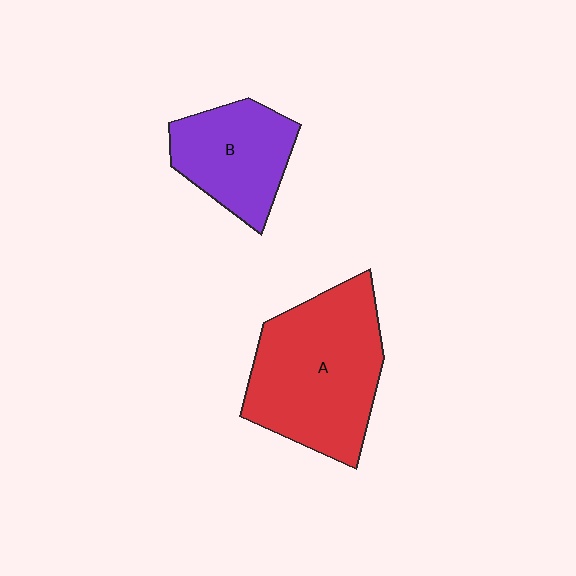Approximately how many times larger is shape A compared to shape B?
Approximately 1.7 times.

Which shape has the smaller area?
Shape B (purple).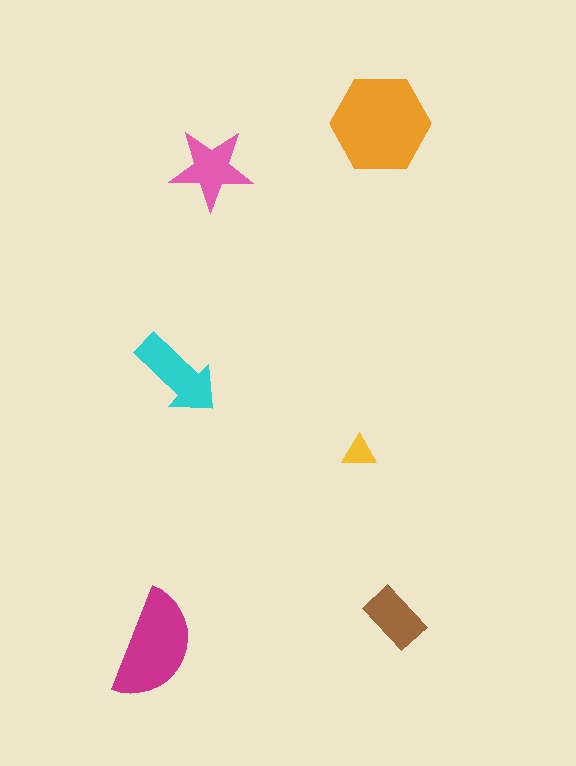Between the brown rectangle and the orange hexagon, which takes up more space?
The orange hexagon.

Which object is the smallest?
The yellow triangle.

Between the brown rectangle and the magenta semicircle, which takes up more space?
The magenta semicircle.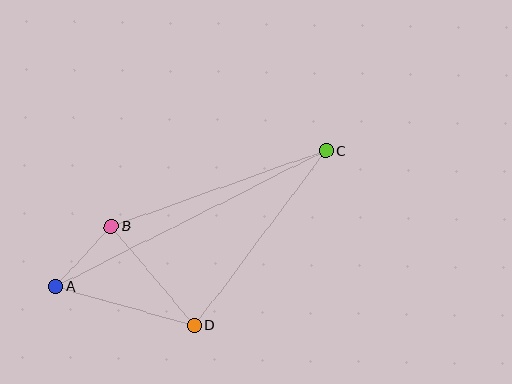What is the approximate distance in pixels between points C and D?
The distance between C and D is approximately 219 pixels.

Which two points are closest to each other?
Points A and B are closest to each other.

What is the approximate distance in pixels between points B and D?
The distance between B and D is approximately 129 pixels.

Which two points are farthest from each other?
Points A and C are farthest from each other.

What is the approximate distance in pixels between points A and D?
The distance between A and D is approximately 144 pixels.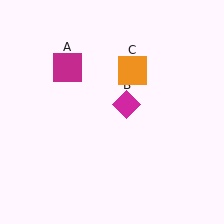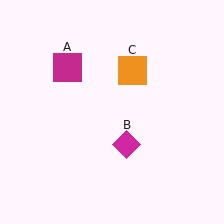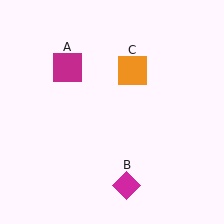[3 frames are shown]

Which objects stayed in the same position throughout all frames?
Magenta square (object A) and orange square (object C) remained stationary.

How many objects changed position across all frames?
1 object changed position: magenta diamond (object B).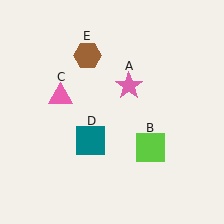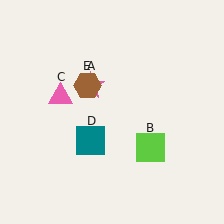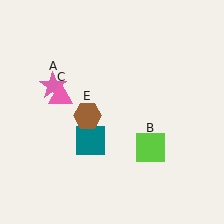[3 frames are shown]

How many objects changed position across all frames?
2 objects changed position: pink star (object A), brown hexagon (object E).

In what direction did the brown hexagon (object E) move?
The brown hexagon (object E) moved down.